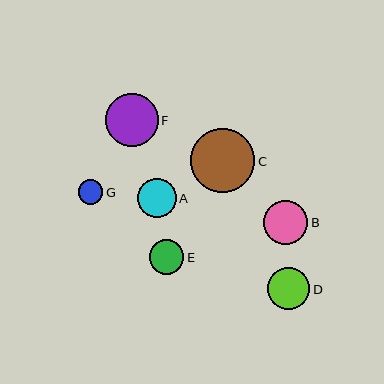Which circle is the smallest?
Circle G is the smallest with a size of approximately 25 pixels.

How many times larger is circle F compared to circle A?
Circle F is approximately 1.4 times the size of circle A.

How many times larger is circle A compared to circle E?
Circle A is approximately 1.1 times the size of circle E.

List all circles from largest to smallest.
From largest to smallest: C, F, B, D, A, E, G.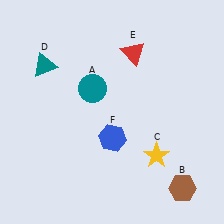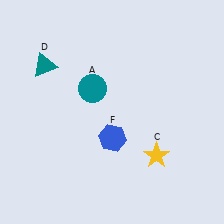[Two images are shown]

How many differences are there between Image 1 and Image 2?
There are 2 differences between the two images.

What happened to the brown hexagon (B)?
The brown hexagon (B) was removed in Image 2. It was in the bottom-right area of Image 1.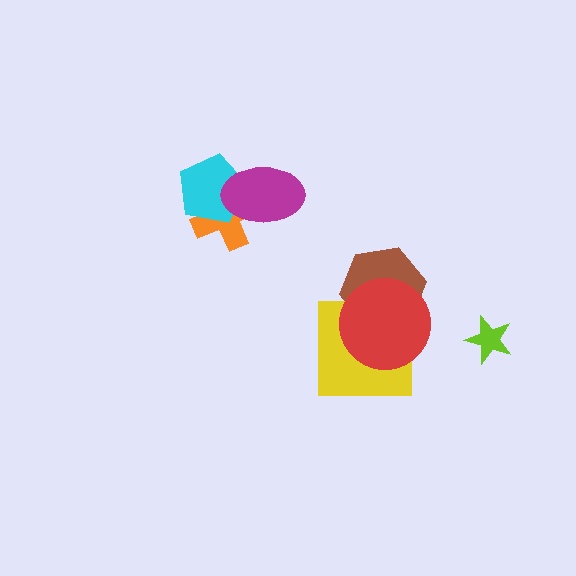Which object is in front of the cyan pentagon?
The magenta ellipse is in front of the cyan pentagon.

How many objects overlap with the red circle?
2 objects overlap with the red circle.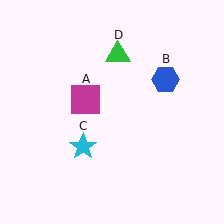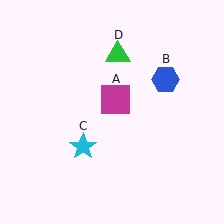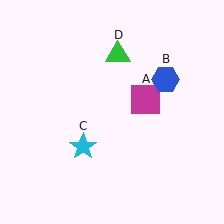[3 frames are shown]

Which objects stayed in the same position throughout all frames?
Blue hexagon (object B) and cyan star (object C) and green triangle (object D) remained stationary.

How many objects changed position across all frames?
1 object changed position: magenta square (object A).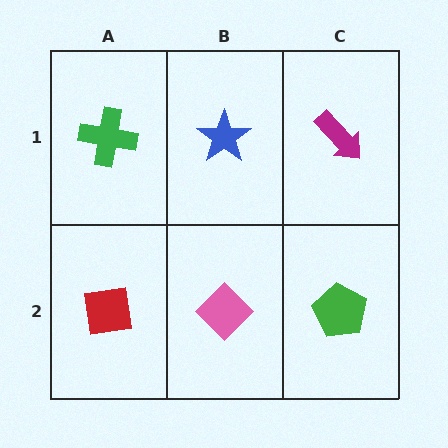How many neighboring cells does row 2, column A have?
2.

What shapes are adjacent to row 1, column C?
A green pentagon (row 2, column C), a blue star (row 1, column B).